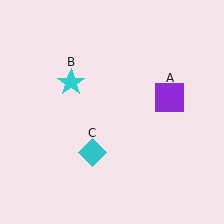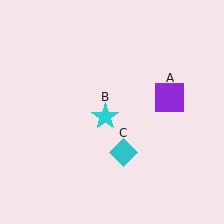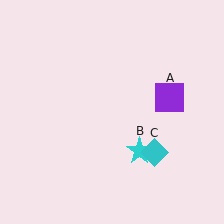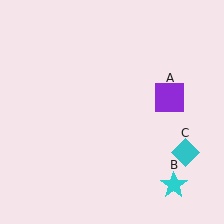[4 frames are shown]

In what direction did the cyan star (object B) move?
The cyan star (object B) moved down and to the right.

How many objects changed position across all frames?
2 objects changed position: cyan star (object B), cyan diamond (object C).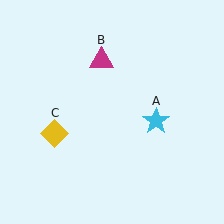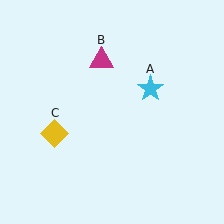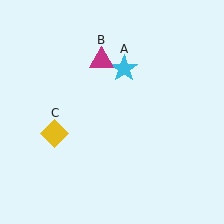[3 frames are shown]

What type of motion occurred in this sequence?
The cyan star (object A) rotated counterclockwise around the center of the scene.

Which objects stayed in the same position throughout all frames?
Magenta triangle (object B) and yellow diamond (object C) remained stationary.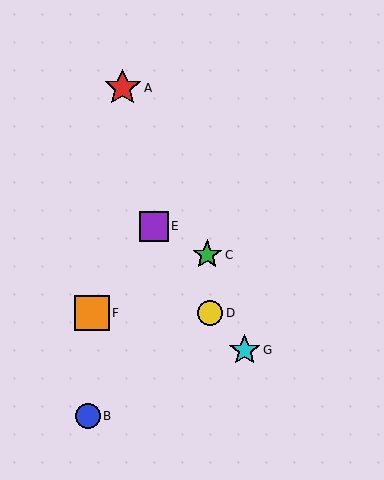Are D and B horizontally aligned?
No, D is at y≈313 and B is at y≈416.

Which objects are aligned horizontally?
Objects D, F are aligned horizontally.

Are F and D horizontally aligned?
Yes, both are at y≈313.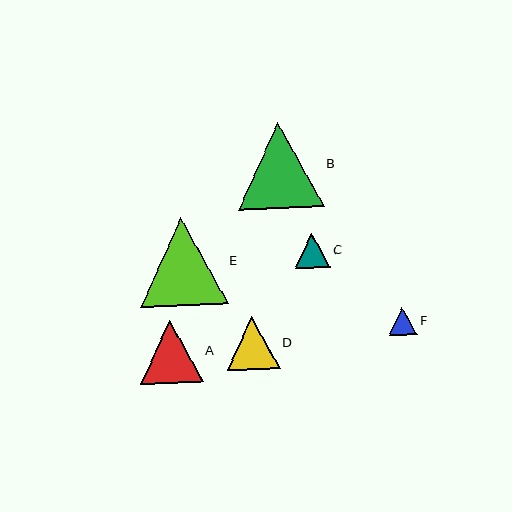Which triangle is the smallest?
Triangle F is the smallest with a size of approximately 28 pixels.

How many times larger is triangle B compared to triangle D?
Triangle B is approximately 1.6 times the size of triangle D.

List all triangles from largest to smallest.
From largest to smallest: E, B, A, D, C, F.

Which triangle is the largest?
Triangle E is the largest with a size of approximately 87 pixels.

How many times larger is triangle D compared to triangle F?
Triangle D is approximately 1.9 times the size of triangle F.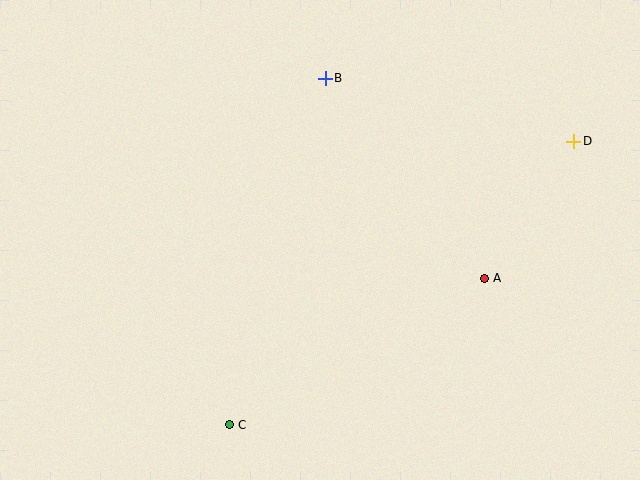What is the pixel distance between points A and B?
The distance between A and B is 255 pixels.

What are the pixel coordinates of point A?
Point A is at (484, 278).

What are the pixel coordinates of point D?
Point D is at (574, 141).